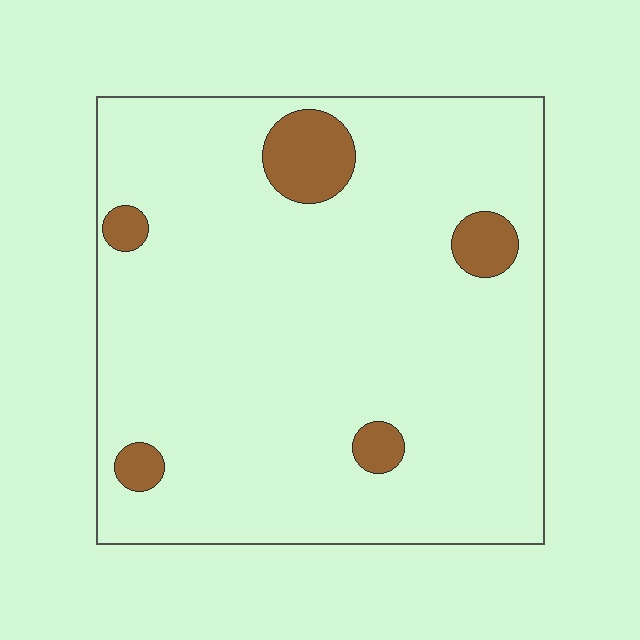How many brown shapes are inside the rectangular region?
5.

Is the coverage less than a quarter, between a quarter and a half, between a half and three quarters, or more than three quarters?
Less than a quarter.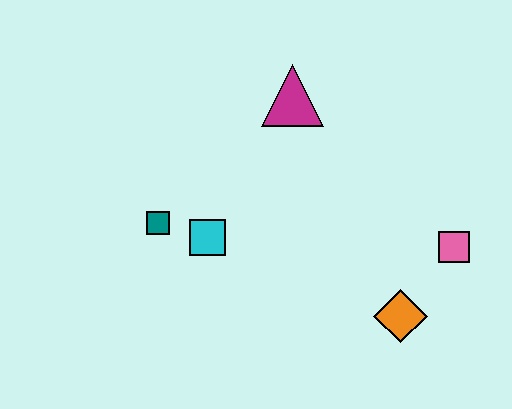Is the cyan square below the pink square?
No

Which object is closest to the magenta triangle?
The cyan square is closest to the magenta triangle.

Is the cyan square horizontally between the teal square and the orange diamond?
Yes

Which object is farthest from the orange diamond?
The teal square is farthest from the orange diamond.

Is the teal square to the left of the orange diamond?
Yes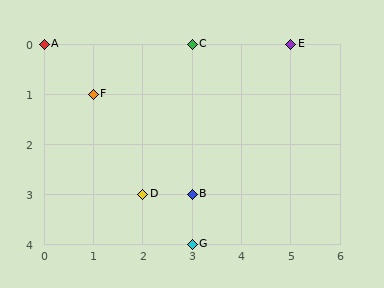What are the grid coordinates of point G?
Point G is at grid coordinates (3, 4).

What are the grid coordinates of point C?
Point C is at grid coordinates (3, 0).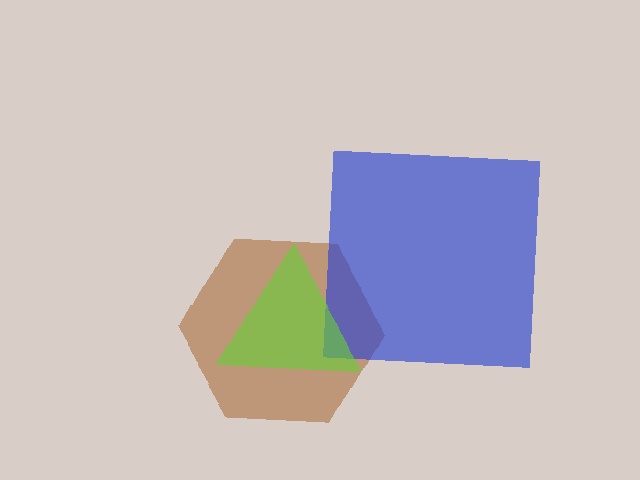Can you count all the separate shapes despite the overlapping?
Yes, there are 3 separate shapes.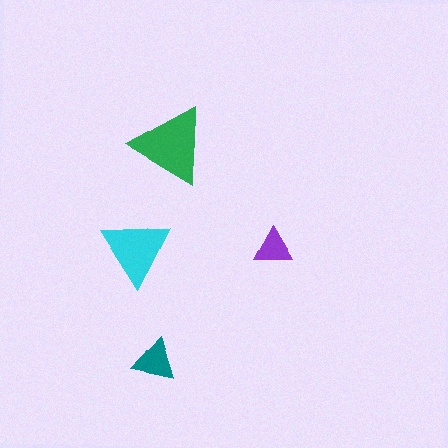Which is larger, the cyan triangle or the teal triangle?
The cyan one.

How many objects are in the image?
There are 4 objects in the image.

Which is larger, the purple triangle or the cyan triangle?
The cyan one.